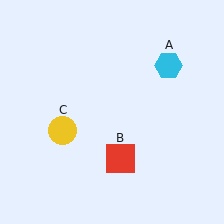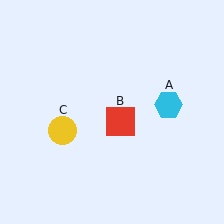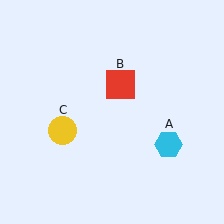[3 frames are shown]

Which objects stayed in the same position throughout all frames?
Yellow circle (object C) remained stationary.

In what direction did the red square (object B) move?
The red square (object B) moved up.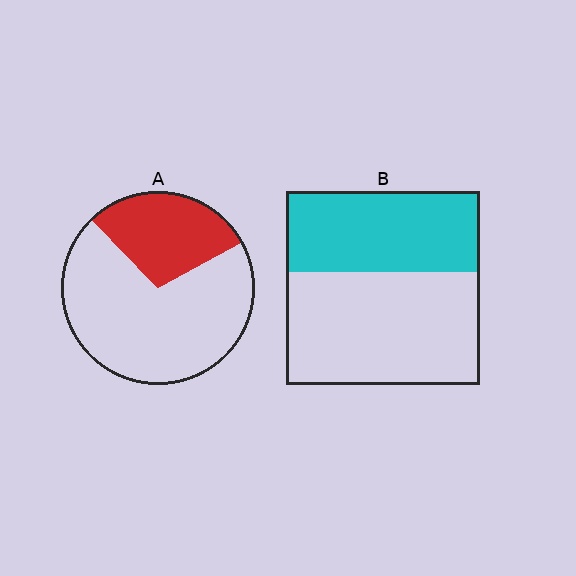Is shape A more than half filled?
No.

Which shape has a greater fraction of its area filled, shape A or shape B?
Shape B.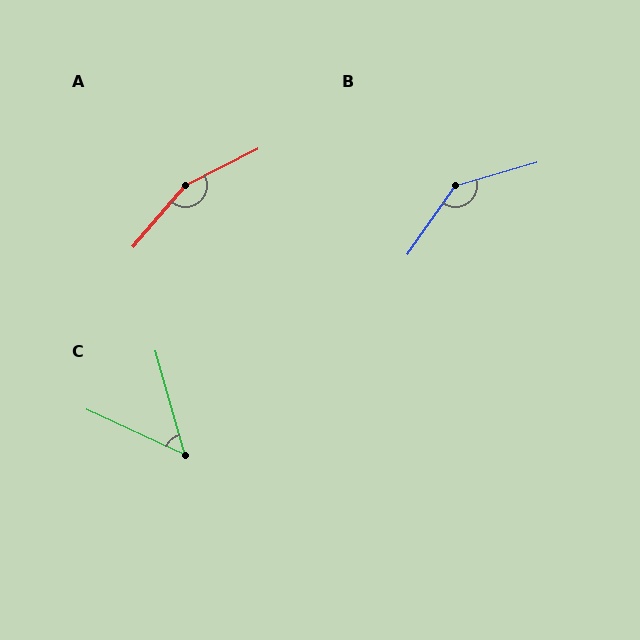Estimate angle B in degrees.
Approximately 140 degrees.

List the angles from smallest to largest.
C (49°), B (140°), A (157°).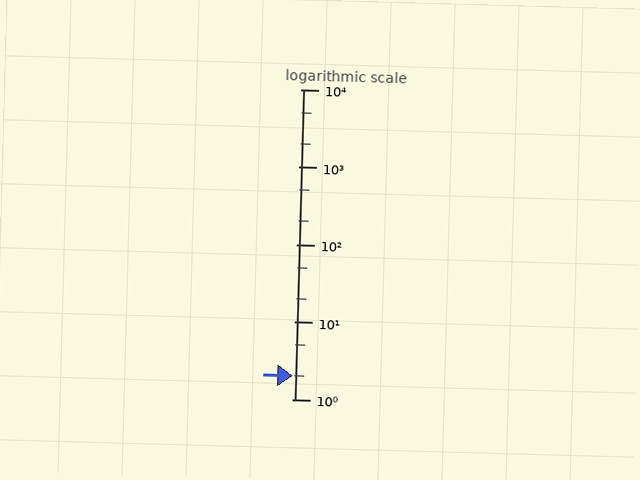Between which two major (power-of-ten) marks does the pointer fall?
The pointer is between 1 and 10.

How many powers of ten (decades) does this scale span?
The scale spans 4 decades, from 1 to 10000.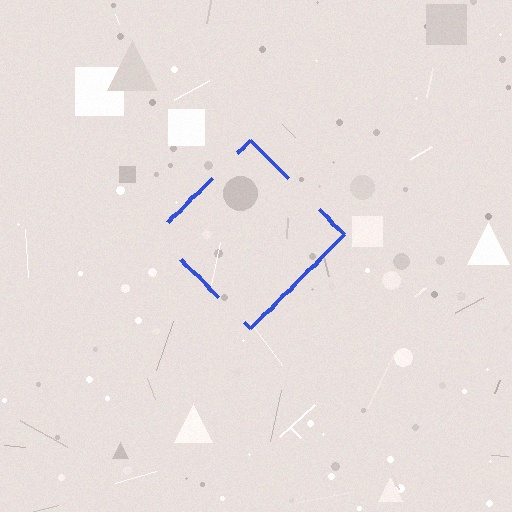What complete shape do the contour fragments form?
The contour fragments form a diamond.